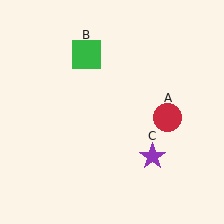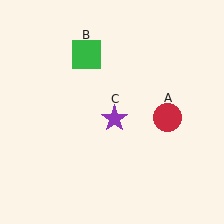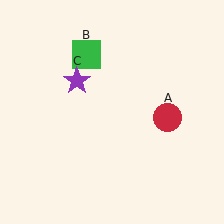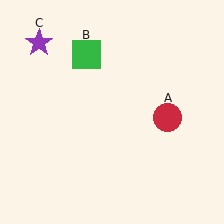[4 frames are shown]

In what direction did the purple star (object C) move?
The purple star (object C) moved up and to the left.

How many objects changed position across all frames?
1 object changed position: purple star (object C).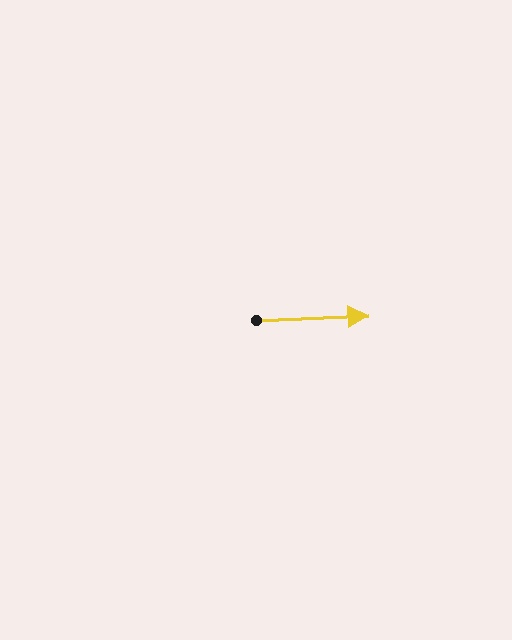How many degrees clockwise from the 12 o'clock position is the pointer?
Approximately 88 degrees.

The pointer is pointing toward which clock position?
Roughly 3 o'clock.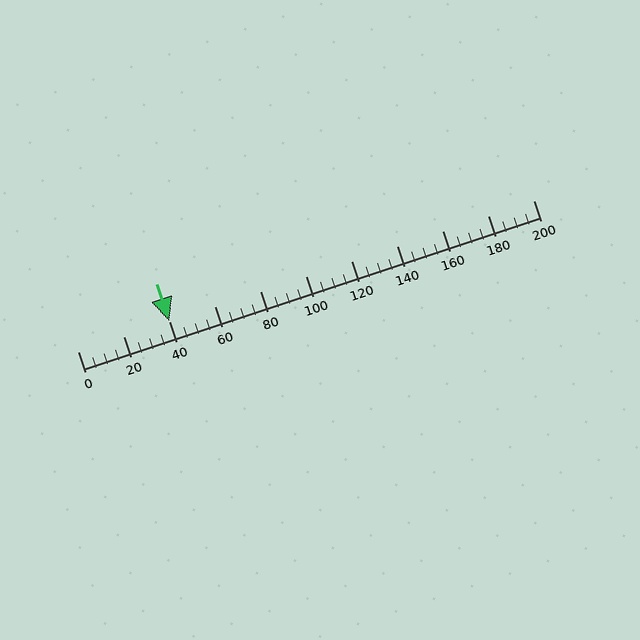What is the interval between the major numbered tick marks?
The major tick marks are spaced 20 units apart.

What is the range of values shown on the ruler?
The ruler shows values from 0 to 200.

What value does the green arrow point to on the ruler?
The green arrow points to approximately 40.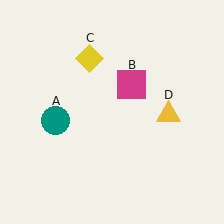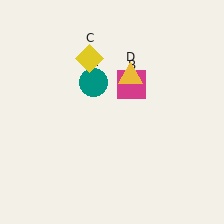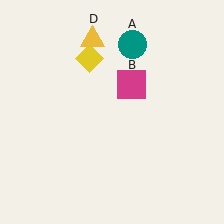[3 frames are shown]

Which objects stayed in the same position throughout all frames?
Magenta square (object B) and yellow diamond (object C) remained stationary.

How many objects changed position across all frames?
2 objects changed position: teal circle (object A), yellow triangle (object D).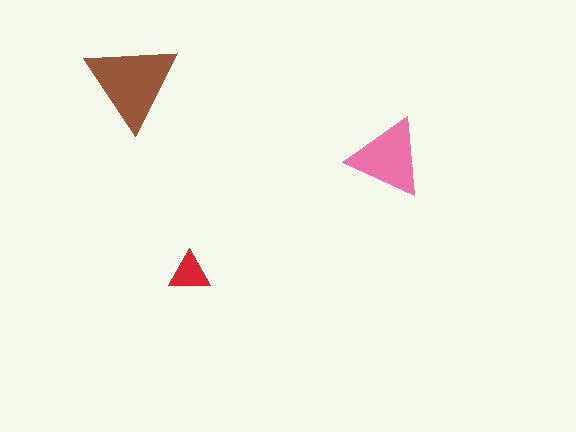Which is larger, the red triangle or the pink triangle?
The pink one.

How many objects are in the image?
There are 3 objects in the image.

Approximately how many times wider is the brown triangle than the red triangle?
About 2 times wider.